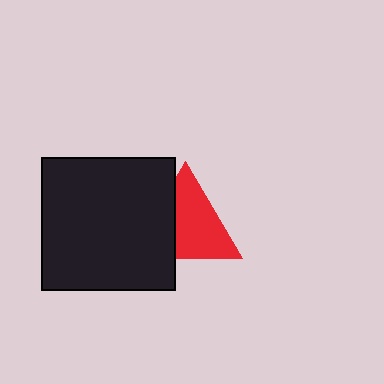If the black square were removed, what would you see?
You would see the complete red triangle.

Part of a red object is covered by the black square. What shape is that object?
It is a triangle.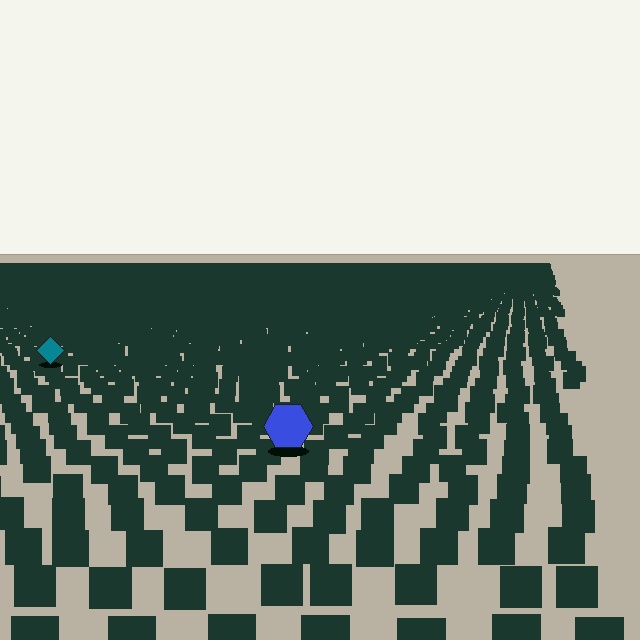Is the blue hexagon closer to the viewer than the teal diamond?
Yes. The blue hexagon is closer — you can tell from the texture gradient: the ground texture is coarser near it.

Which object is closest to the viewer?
The blue hexagon is closest. The texture marks near it are larger and more spread out.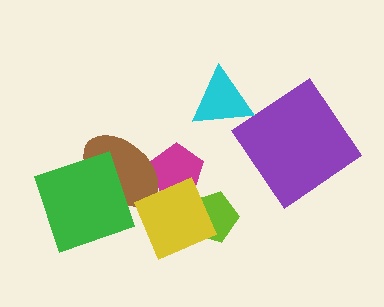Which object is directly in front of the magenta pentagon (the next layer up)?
The brown ellipse is directly in front of the magenta pentagon.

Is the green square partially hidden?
No, no other shape covers it.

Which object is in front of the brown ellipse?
The green square is in front of the brown ellipse.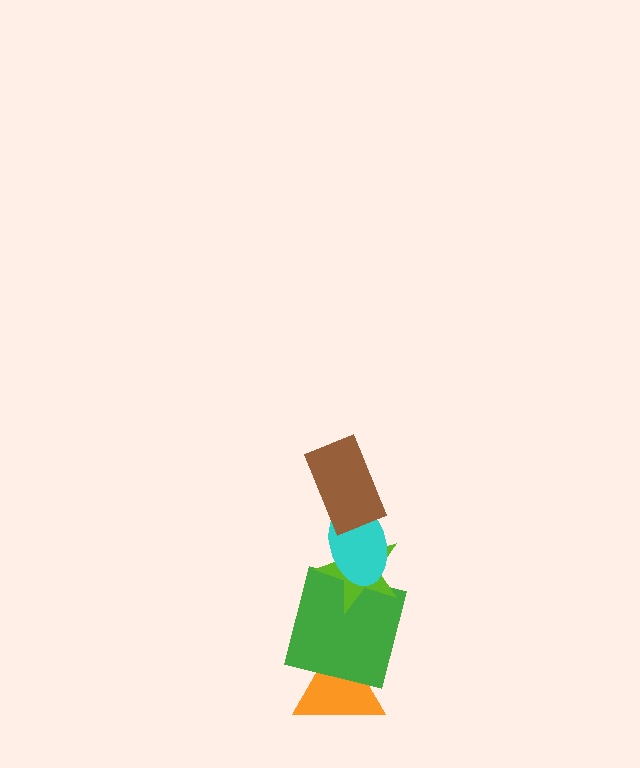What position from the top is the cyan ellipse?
The cyan ellipse is 2nd from the top.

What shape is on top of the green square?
The lime star is on top of the green square.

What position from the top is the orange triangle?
The orange triangle is 5th from the top.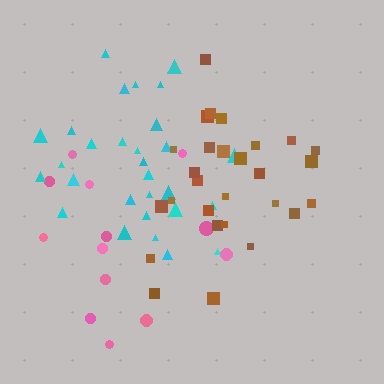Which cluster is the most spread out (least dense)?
Pink.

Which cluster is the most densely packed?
Brown.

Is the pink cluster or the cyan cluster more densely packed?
Cyan.